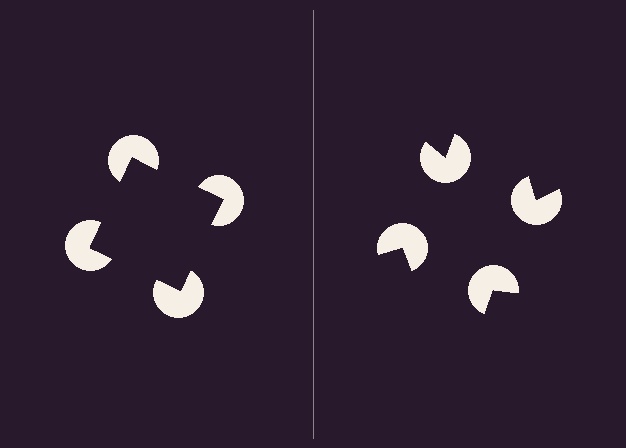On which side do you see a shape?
An illusory square appears on the left side. On the right side the wedge cuts are rotated, so no coherent shape forms.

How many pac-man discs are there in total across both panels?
8 — 4 on each side.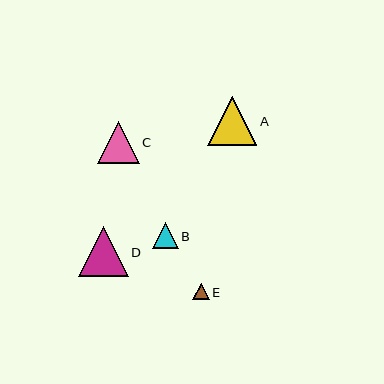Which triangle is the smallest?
Triangle E is the smallest with a size of approximately 16 pixels.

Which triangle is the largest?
Triangle D is the largest with a size of approximately 50 pixels.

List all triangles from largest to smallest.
From largest to smallest: D, A, C, B, E.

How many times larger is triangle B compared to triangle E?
Triangle B is approximately 1.6 times the size of triangle E.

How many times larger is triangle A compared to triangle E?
Triangle A is approximately 3.0 times the size of triangle E.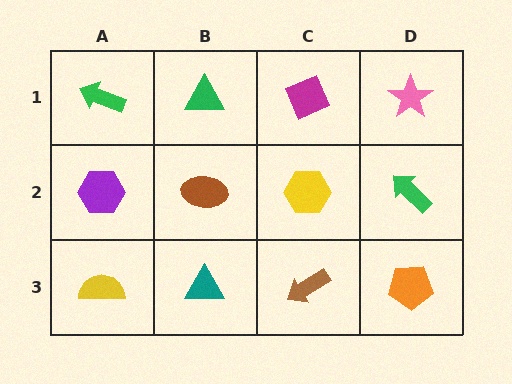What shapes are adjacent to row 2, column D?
A pink star (row 1, column D), an orange pentagon (row 3, column D), a yellow hexagon (row 2, column C).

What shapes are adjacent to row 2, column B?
A green triangle (row 1, column B), a teal triangle (row 3, column B), a purple hexagon (row 2, column A), a yellow hexagon (row 2, column C).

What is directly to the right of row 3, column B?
A brown arrow.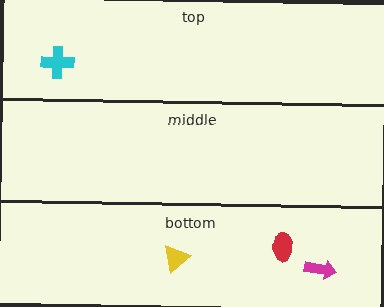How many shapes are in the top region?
1.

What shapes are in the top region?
The cyan cross.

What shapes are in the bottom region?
The yellow triangle, the magenta arrow, the red ellipse.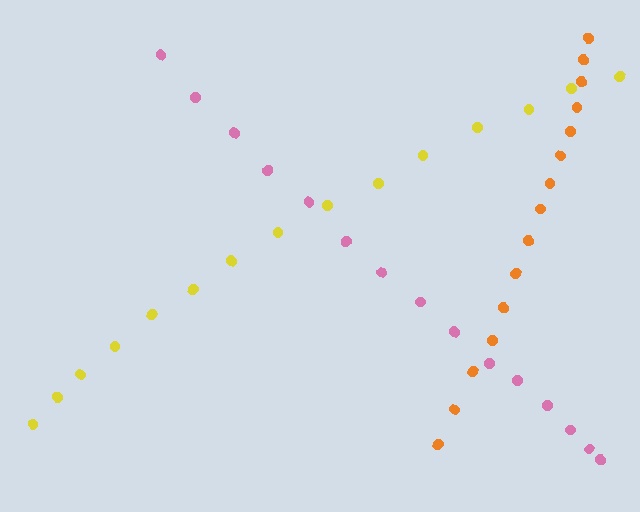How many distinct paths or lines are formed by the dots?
There are 3 distinct paths.